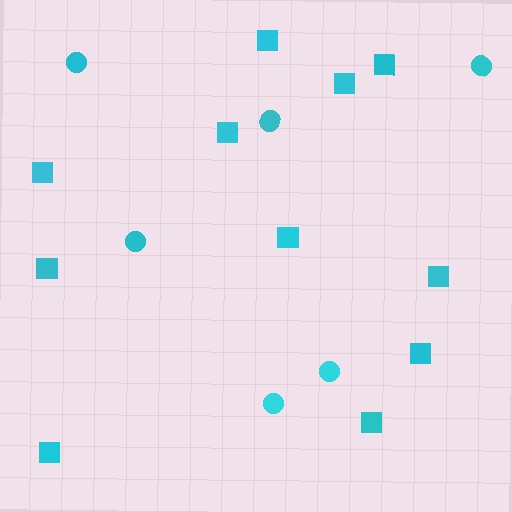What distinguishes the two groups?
There are 2 groups: one group of circles (6) and one group of squares (11).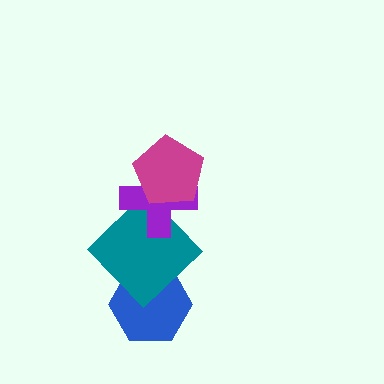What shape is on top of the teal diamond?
The purple cross is on top of the teal diamond.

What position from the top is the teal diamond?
The teal diamond is 3rd from the top.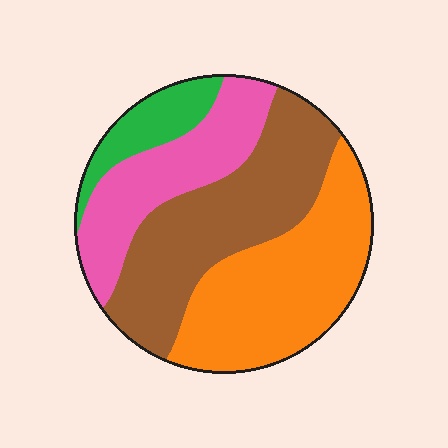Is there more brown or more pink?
Brown.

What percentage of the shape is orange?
Orange takes up about one third (1/3) of the shape.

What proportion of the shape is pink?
Pink covers around 20% of the shape.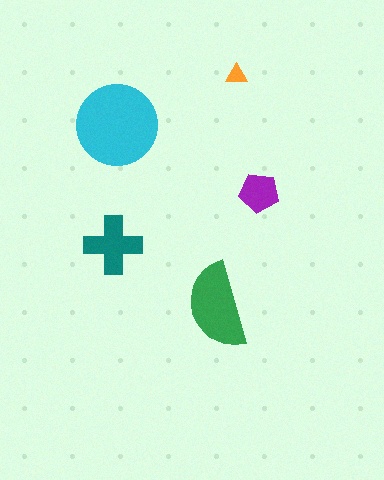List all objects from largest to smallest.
The cyan circle, the green semicircle, the teal cross, the purple pentagon, the orange triangle.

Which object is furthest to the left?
The teal cross is leftmost.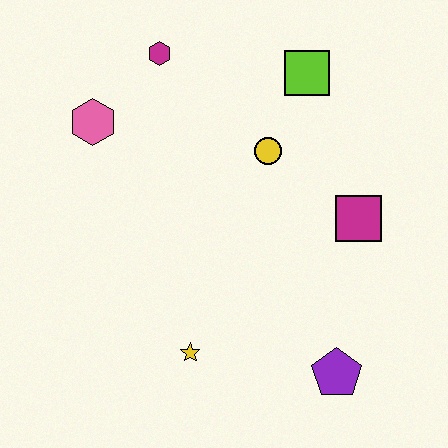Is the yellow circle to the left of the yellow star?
No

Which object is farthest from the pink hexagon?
The purple pentagon is farthest from the pink hexagon.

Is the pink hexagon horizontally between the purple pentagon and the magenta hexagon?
No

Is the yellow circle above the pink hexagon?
No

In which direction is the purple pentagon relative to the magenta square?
The purple pentagon is below the magenta square.